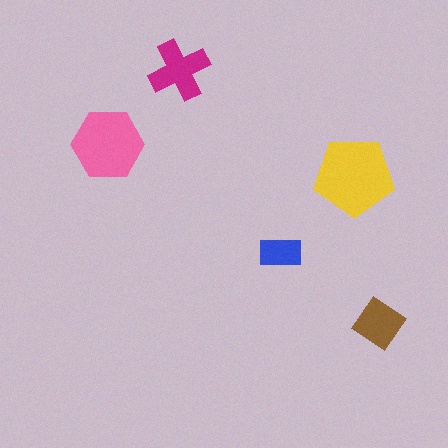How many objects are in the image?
There are 5 objects in the image.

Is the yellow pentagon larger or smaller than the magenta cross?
Larger.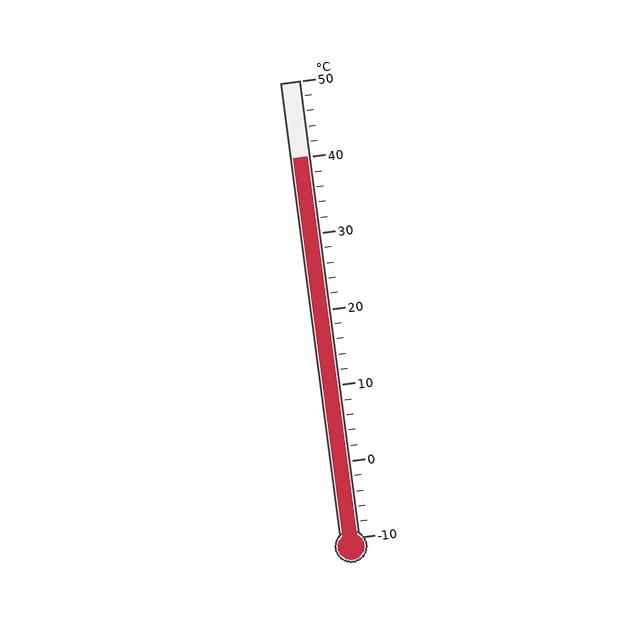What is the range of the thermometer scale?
The thermometer scale ranges from -10°C to 50°C.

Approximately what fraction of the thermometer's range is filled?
The thermometer is filled to approximately 85% of its range.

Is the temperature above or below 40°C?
The temperature is at 40°C.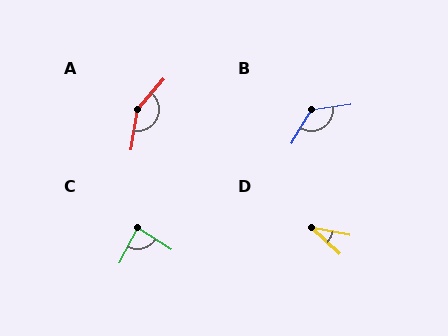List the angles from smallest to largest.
D (33°), C (84°), B (130°), A (148°).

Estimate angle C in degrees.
Approximately 84 degrees.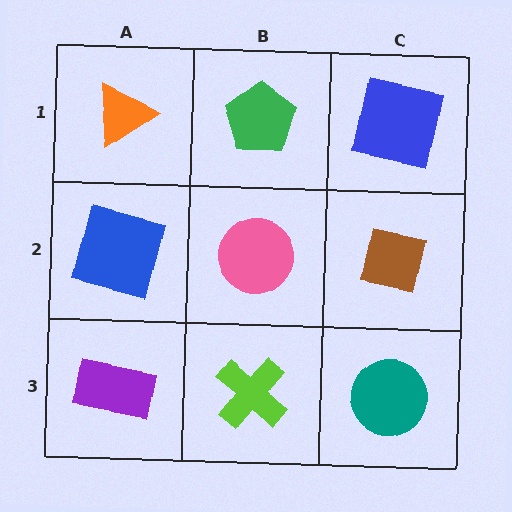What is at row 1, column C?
A blue square.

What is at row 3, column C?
A teal circle.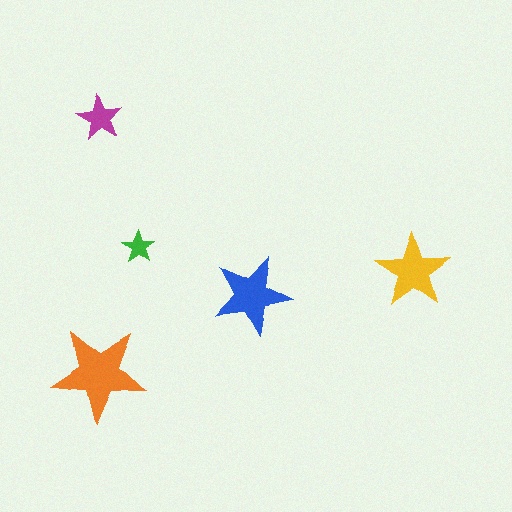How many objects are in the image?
There are 5 objects in the image.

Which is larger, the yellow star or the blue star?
The blue one.